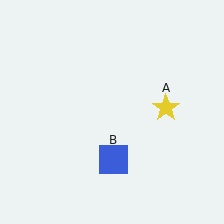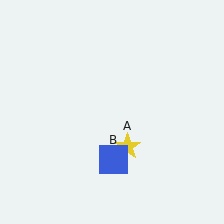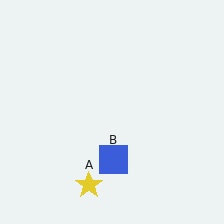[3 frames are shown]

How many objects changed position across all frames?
1 object changed position: yellow star (object A).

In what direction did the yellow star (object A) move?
The yellow star (object A) moved down and to the left.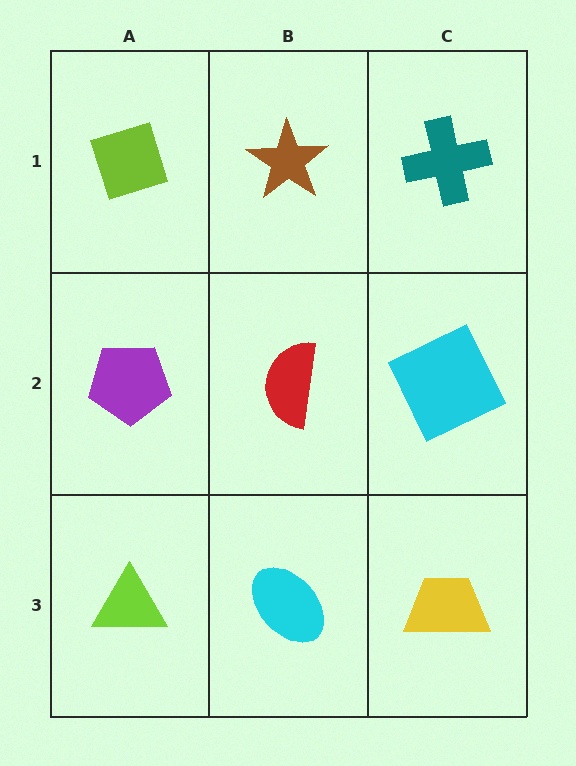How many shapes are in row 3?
3 shapes.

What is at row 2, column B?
A red semicircle.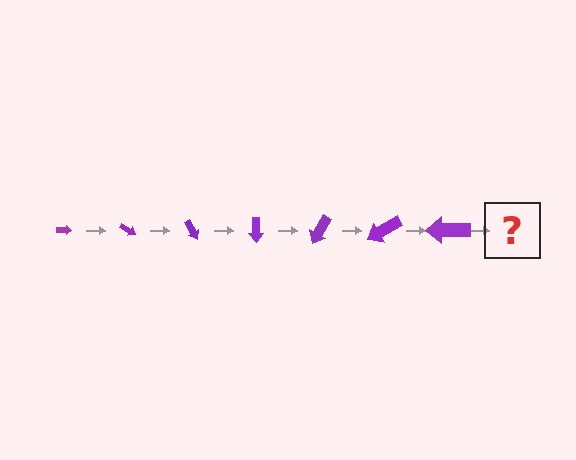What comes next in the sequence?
The next element should be an arrow, larger than the previous one and rotated 210 degrees from the start.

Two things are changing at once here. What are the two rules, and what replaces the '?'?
The two rules are that the arrow grows larger each step and it rotates 30 degrees each step. The '?' should be an arrow, larger than the previous one and rotated 210 degrees from the start.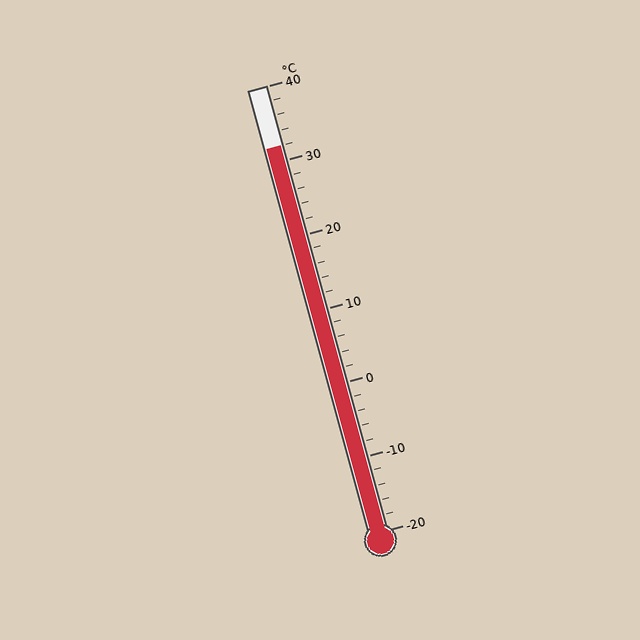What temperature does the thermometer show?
The thermometer shows approximately 32°C.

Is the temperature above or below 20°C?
The temperature is above 20°C.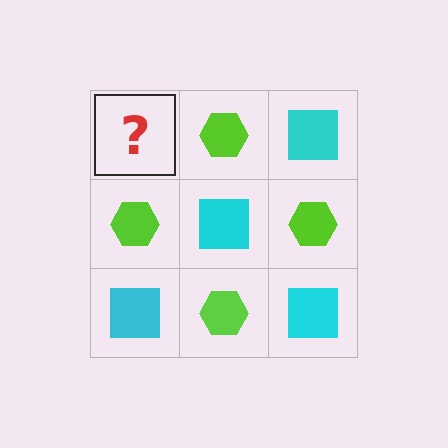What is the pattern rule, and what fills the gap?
The rule is that it alternates cyan square and lime hexagon in a checkerboard pattern. The gap should be filled with a cyan square.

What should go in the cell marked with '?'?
The missing cell should contain a cyan square.